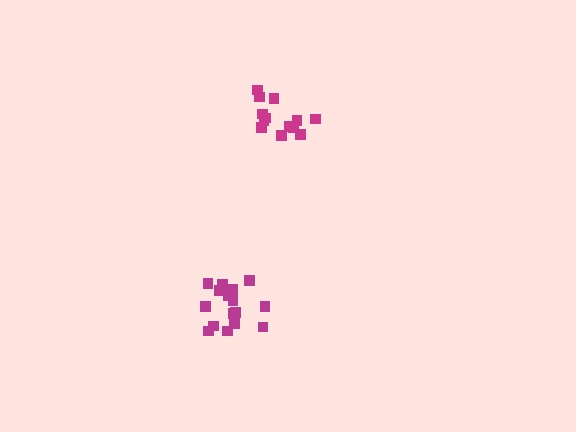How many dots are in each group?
Group 1: 13 dots, Group 2: 17 dots (30 total).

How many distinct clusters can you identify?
There are 2 distinct clusters.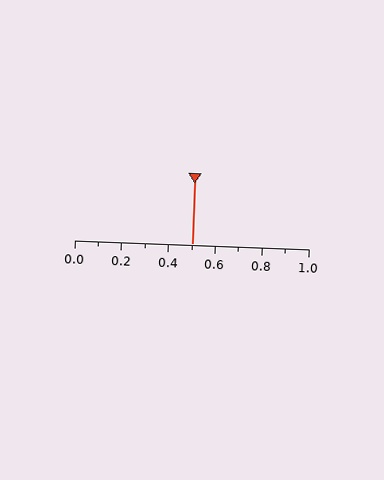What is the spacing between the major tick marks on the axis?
The major ticks are spaced 0.2 apart.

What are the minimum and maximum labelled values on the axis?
The axis runs from 0.0 to 1.0.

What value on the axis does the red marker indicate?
The marker indicates approximately 0.5.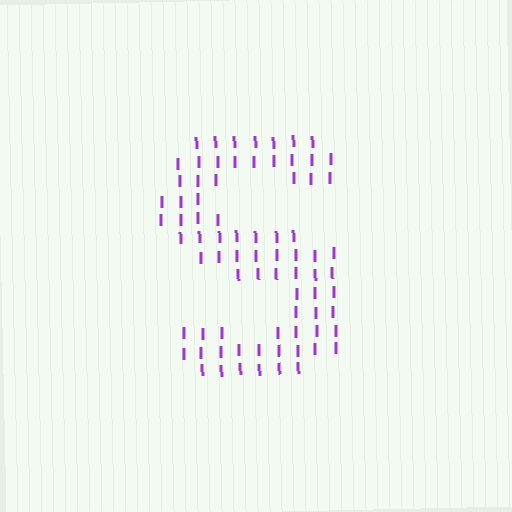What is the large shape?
The large shape is the letter S.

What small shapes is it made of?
It is made of small letter I's.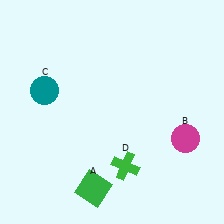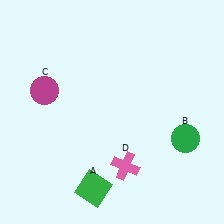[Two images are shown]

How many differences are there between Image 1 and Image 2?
There are 3 differences between the two images.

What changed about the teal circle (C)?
In Image 1, C is teal. In Image 2, it changed to magenta.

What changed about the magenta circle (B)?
In Image 1, B is magenta. In Image 2, it changed to green.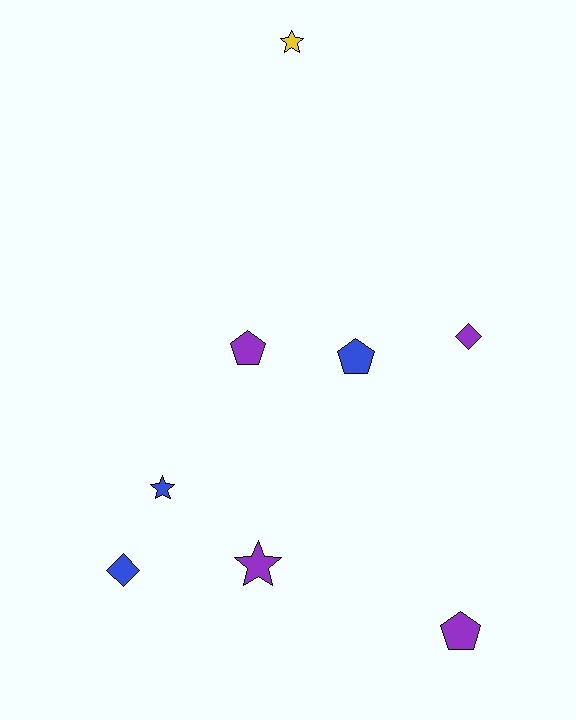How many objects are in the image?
There are 8 objects.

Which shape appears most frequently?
Star, with 3 objects.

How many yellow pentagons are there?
There are no yellow pentagons.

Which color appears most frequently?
Purple, with 4 objects.